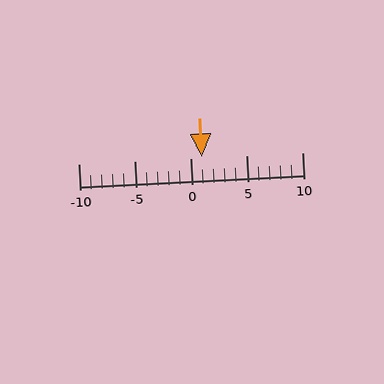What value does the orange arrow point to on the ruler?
The orange arrow points to approximately 1.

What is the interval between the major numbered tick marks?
The major tick marks are spaced 5 units apart.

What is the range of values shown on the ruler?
The ruler shows values from -10 to 10.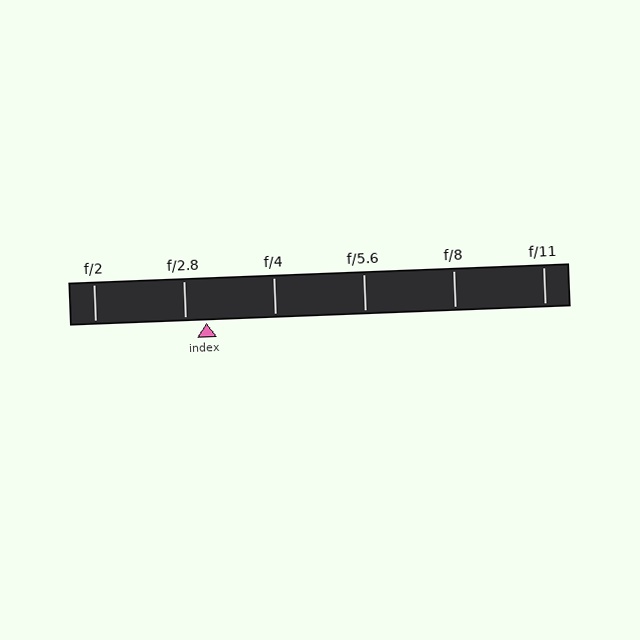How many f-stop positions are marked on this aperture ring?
There are 6 f-stop positions marked.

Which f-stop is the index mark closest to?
The index mark is closest to f/2.8.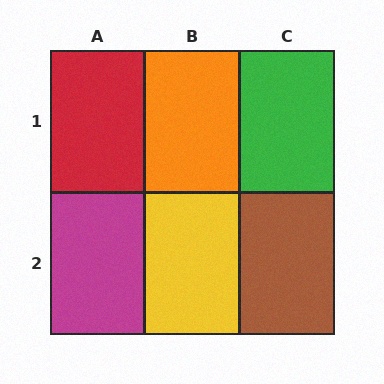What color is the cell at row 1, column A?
Red.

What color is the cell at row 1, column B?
Orange.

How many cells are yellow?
1 cell is yellow.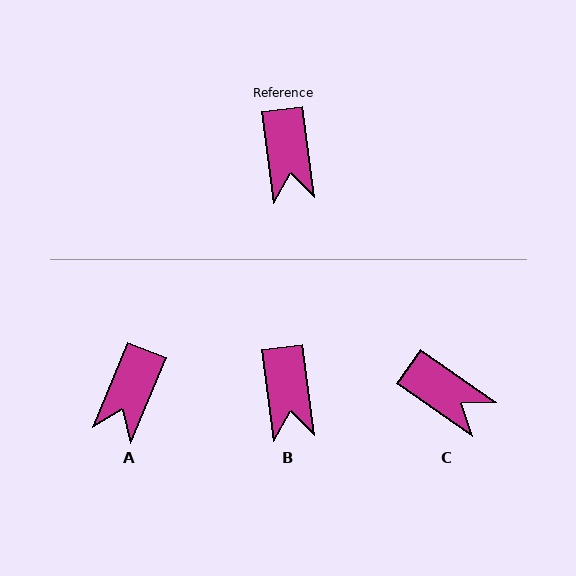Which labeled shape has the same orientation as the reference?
B.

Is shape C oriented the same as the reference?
No, it is off by about 48 degrees.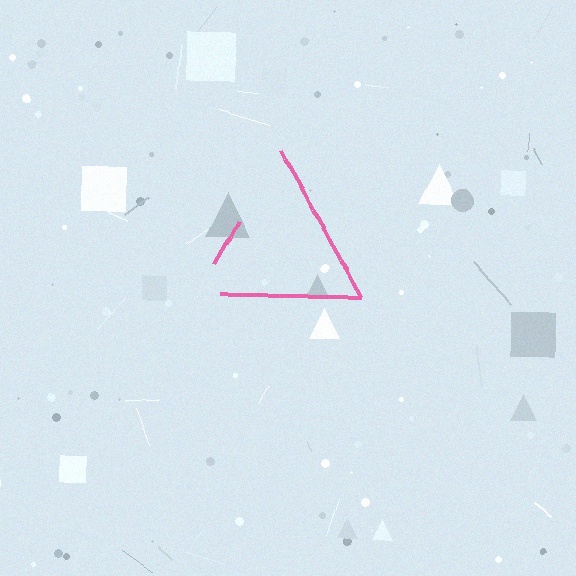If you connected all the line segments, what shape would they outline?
They would outline a triangle.